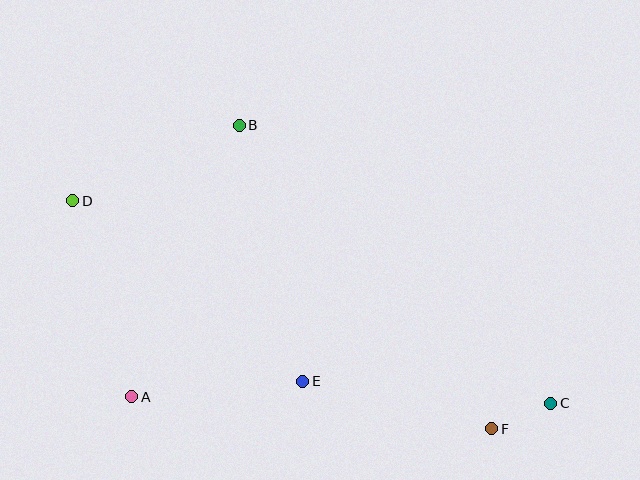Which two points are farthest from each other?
Points C and D are farthest from each other.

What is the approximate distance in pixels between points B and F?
The distance between B and F is approximately 394 pixels.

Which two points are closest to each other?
Points C and F are closest to each other.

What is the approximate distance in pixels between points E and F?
The distance between E and F is approximately 195 pixels.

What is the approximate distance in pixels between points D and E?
The distance between D and E is approximately 292 pixels.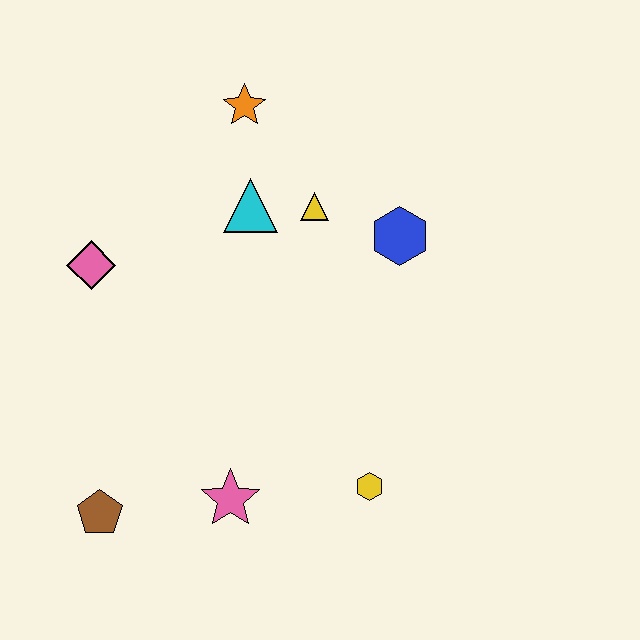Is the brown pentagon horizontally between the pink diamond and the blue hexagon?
Yes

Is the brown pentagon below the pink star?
Yes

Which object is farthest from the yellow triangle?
The brown pentagon is farthest from the yellow triangle.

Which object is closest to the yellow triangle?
The cyan triangle is closest to the yellow triangle.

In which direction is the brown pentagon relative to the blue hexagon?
The brown pentagon is to the left of the blue hexagon.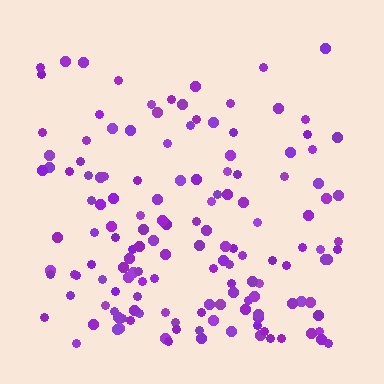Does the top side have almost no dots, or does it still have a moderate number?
Still a moderate number, just noticeably fewer than the bottom.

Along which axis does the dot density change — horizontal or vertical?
Vertical.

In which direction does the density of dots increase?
From top to bottom, with the bottom side densest.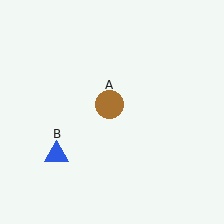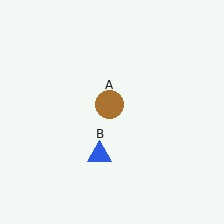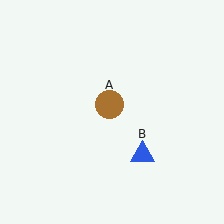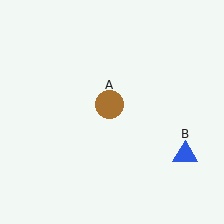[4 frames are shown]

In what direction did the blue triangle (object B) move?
The blue triangle (object B) moved right.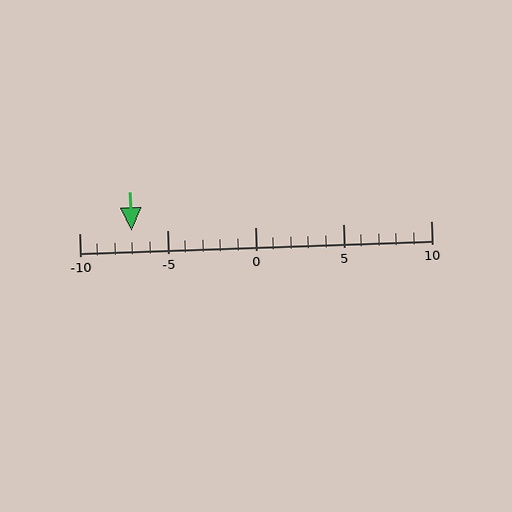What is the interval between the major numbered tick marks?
The major tick marks are spaced 5 units apart.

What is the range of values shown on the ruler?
The ruler shows values from -10 to 10.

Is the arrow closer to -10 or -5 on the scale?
The arrow is closer to -5.